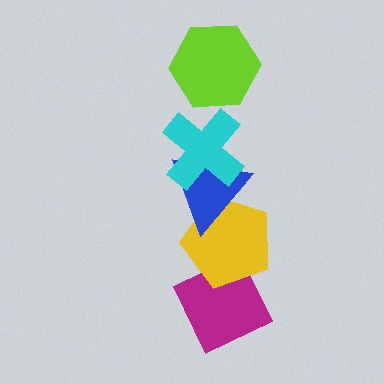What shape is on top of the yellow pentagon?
The blue triangle is on top of the yellow pentagon.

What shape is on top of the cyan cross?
The lime hexagon is on top of the cyan cross.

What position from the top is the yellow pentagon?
The yellow pentagon is 4th from the top.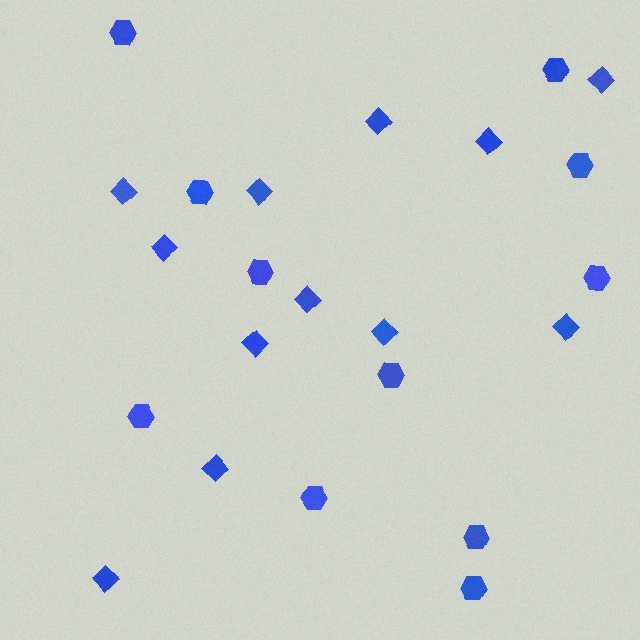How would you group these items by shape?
There are 2 groups: one group of diamonds (12) and one group of hexagons (11).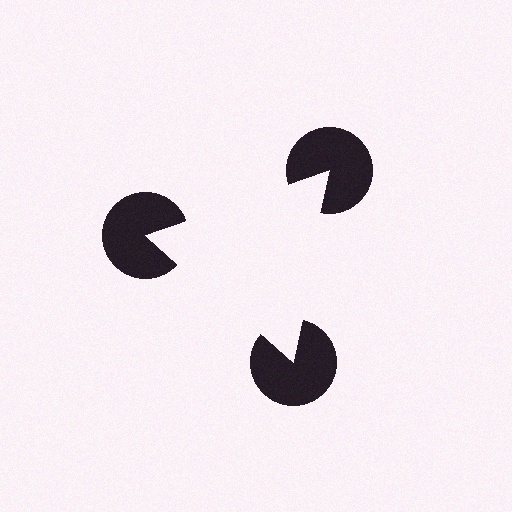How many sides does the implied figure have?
3 sides.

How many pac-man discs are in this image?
There are 3 — one at each vertex of the illusory triangle.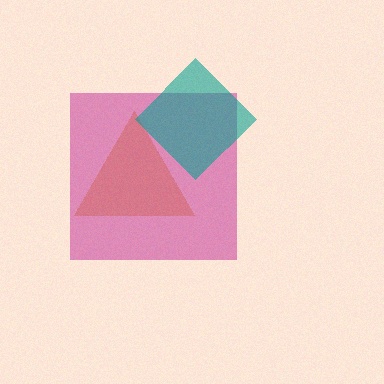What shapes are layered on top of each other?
The layered shapes are: an orange triangle, a magenta square, a teal diamond.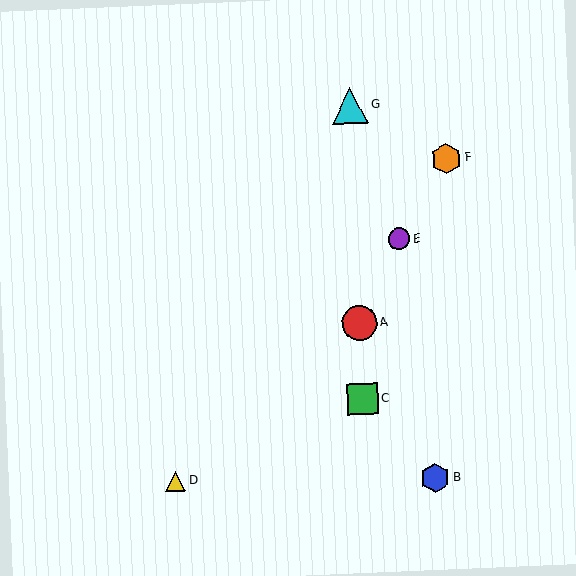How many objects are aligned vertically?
3 objects (A, C, G) are aligned vertically.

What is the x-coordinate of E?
Object E is at x≈399.